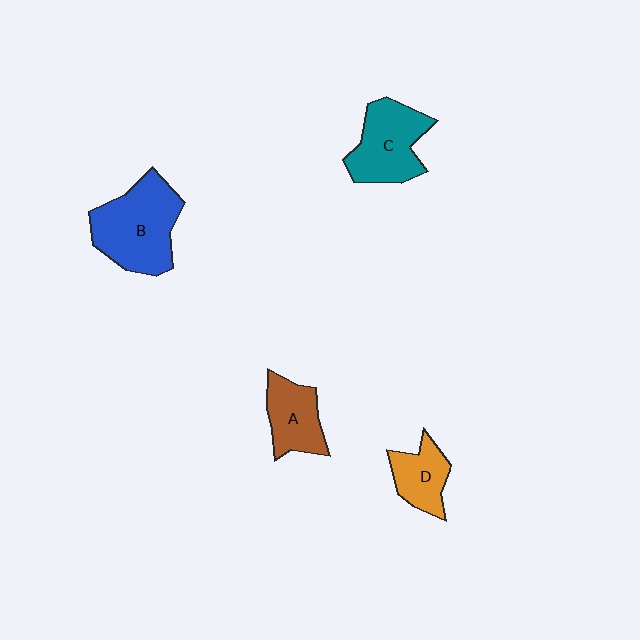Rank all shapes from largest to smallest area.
From largest to smallest: B (blue), C (teal), A (brown), D (orange).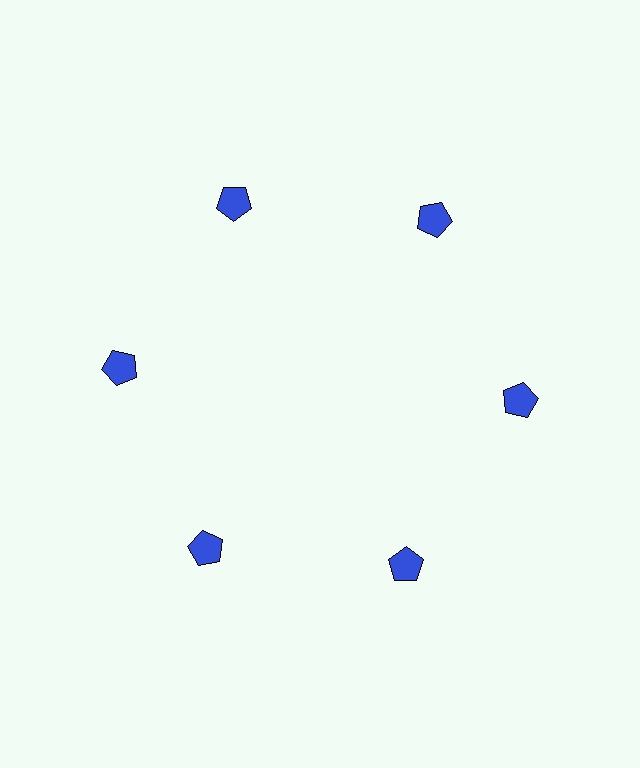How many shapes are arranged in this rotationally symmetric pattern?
There are 6 shapes, arranged in 6 groups of 1.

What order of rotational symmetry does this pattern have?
This pattern has 6-fold rotational symmetry.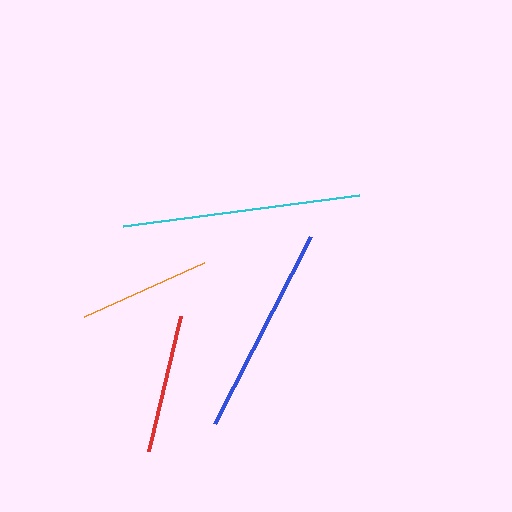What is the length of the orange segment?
The orange segment is approximately 131 pixels long.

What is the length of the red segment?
The red segment is approximately 139 pixels long.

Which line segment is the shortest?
The orange line is the shortest at approximately 131 pixels.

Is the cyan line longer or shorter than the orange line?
The cyan line is longer than the orange line.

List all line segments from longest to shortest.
From longest to shortest: cyan, blue, red, orange.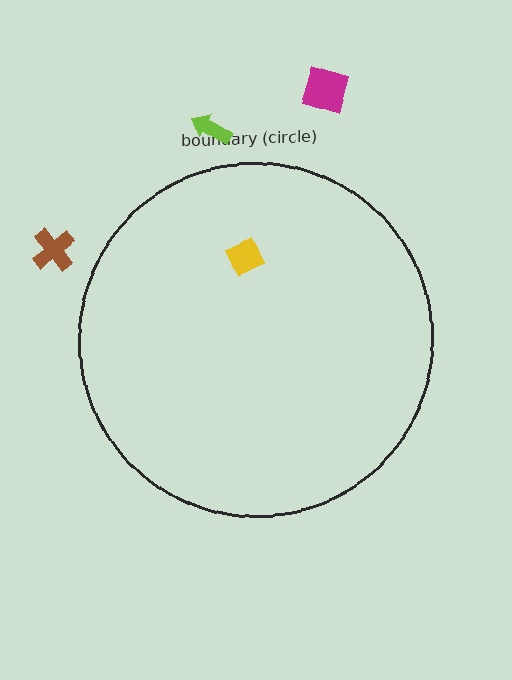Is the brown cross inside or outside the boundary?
Outside.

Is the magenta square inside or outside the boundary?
Outside.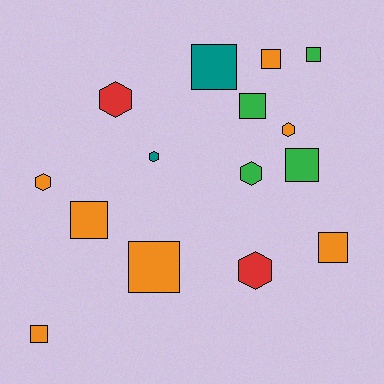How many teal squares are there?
There is 1 teal square.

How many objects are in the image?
There are 15 objects.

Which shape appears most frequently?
Square, with 9 objects.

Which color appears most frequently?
Orange, with 7 objects.